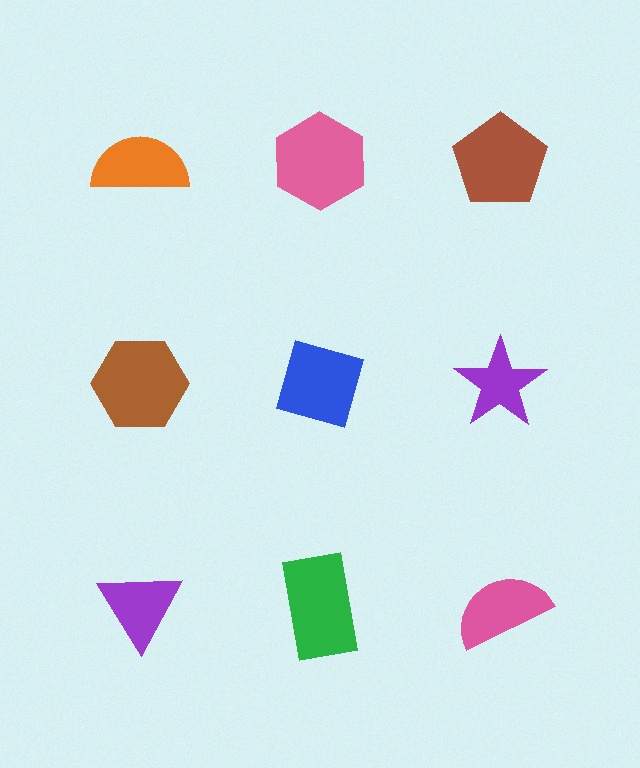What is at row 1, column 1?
An orange semicircle.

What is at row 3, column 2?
A green rectangle.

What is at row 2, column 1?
A brown hexagon.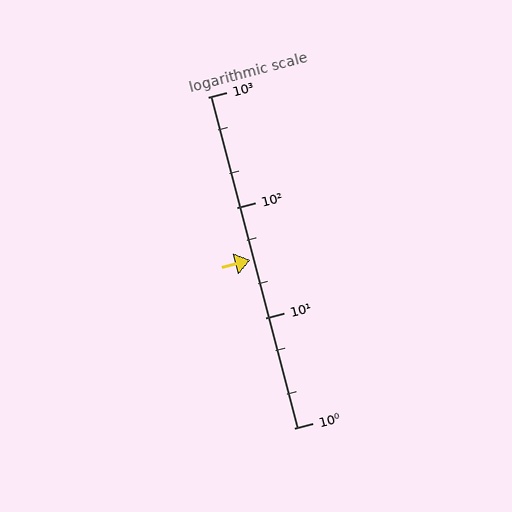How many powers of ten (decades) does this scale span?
The scale spans 3 decades, from 1 to 1000.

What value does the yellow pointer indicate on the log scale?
The pointer indicates approximately 33.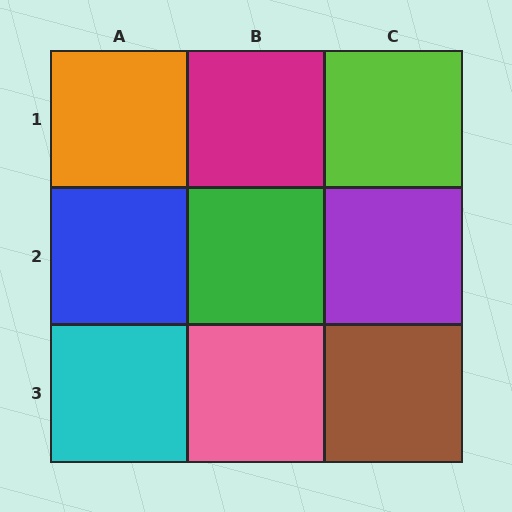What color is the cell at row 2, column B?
Green.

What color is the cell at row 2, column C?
Purple.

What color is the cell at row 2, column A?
Blue.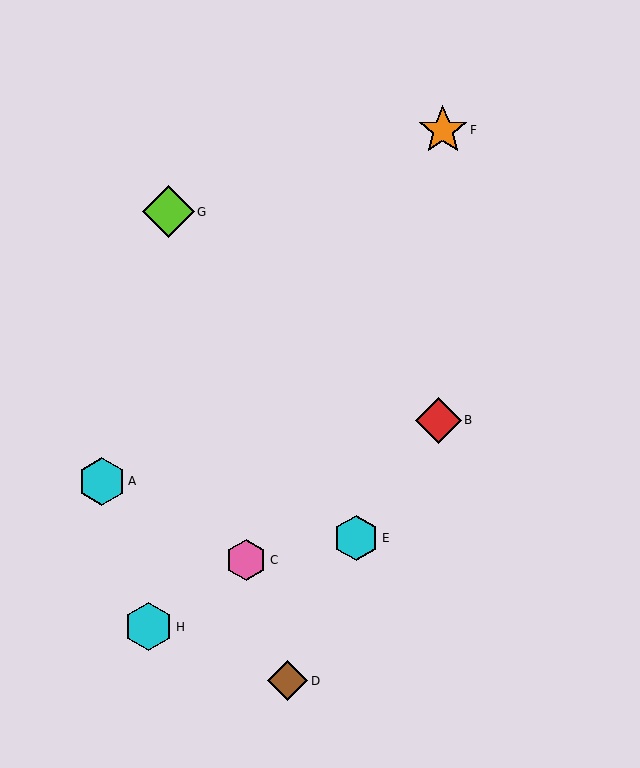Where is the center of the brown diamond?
The center of the brown diamond is at (288, 681).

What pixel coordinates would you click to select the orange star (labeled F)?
Click at (443, 130) to select the orange star F.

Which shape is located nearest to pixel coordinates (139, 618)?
The cyan hexagon (labeled H) at (148, 627) is nearest to that location.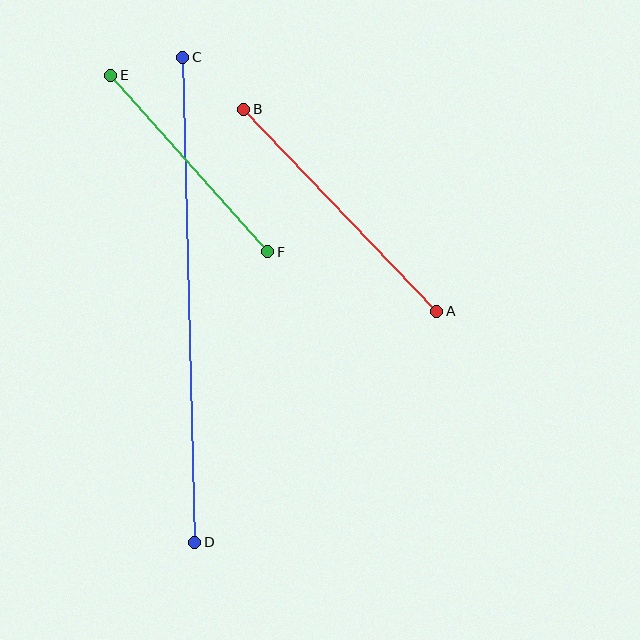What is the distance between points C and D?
The distance is approximately 485 pixels.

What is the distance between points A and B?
The distance is approximately 279 pixels.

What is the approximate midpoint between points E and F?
The midpoint is at approximately (189, 163) pixels.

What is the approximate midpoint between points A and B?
The midpoint is at approximately (340, 210) pixels.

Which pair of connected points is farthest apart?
Points C and D are farthest apart.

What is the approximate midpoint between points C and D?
The midpoint is at approximately (189, 300) pixels.